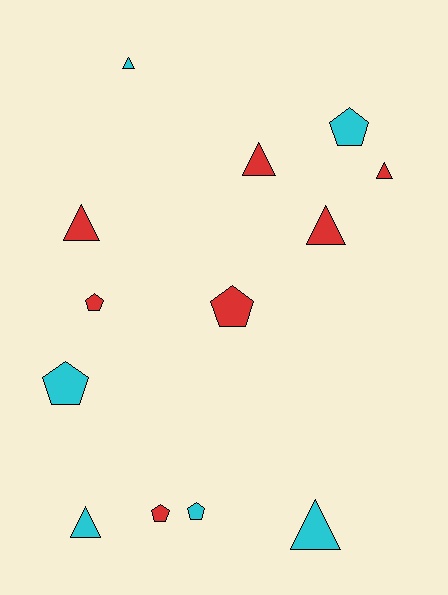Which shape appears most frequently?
Triangle, with 7 objects.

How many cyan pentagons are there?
There are 3 cyan pentagons.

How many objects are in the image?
There are 13 objects.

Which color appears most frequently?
Red, with 7 objects.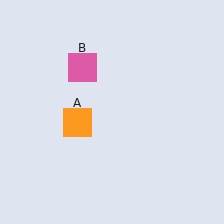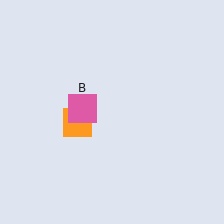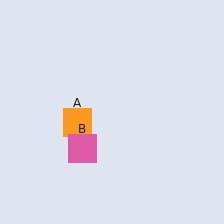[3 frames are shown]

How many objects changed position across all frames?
1 object changed position: pink square (object B).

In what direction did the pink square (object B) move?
The pink square (object B) moved down.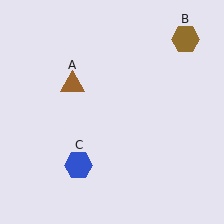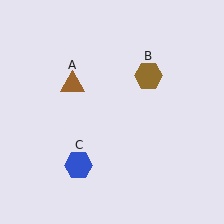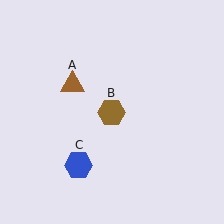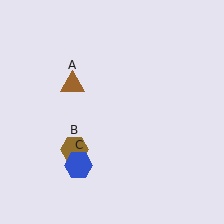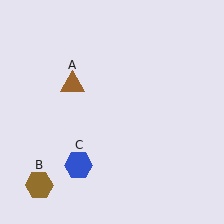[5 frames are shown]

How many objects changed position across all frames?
1 object changed position: brown hexagon (object B).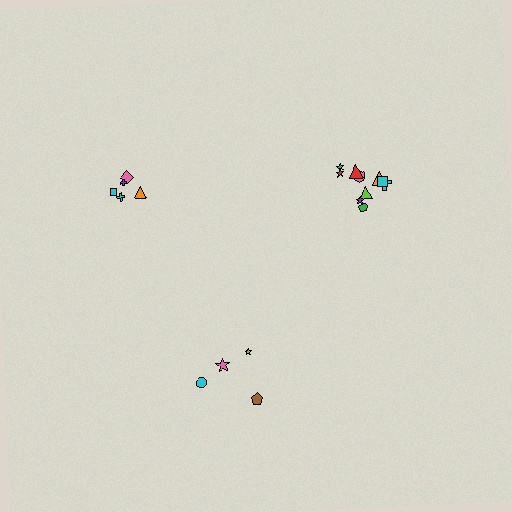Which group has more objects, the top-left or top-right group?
The top-right group.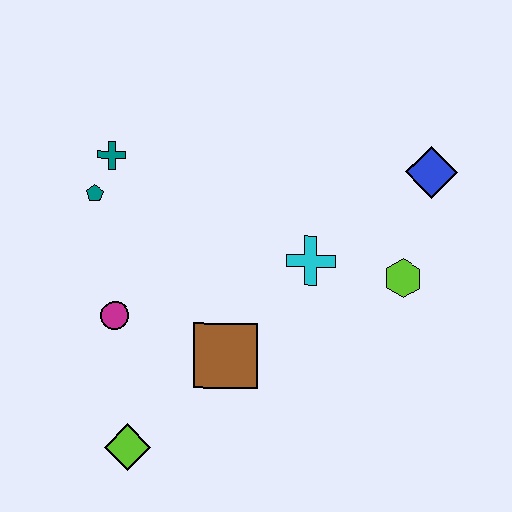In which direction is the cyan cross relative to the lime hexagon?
The cyan cross is to the left of the lime hexagon.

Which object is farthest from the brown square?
The blue diamond is farthest from the brown square.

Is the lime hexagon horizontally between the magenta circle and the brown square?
No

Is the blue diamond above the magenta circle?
Yes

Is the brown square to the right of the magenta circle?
Yes